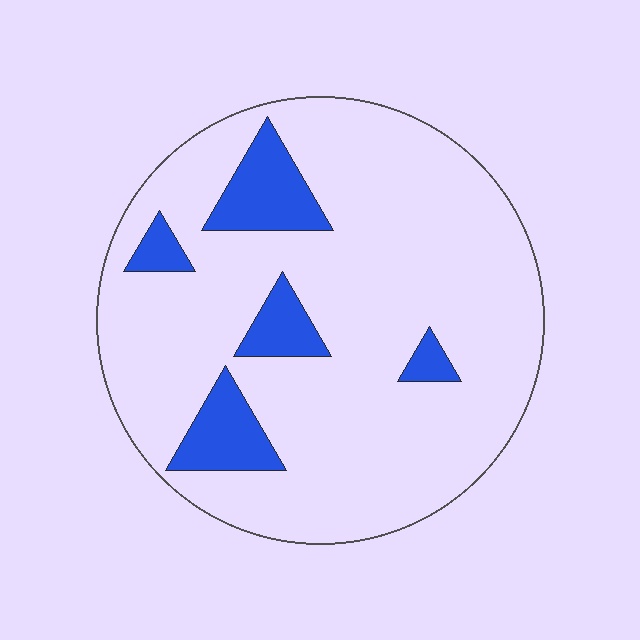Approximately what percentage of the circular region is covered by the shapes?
Approximately 15%.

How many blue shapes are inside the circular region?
5.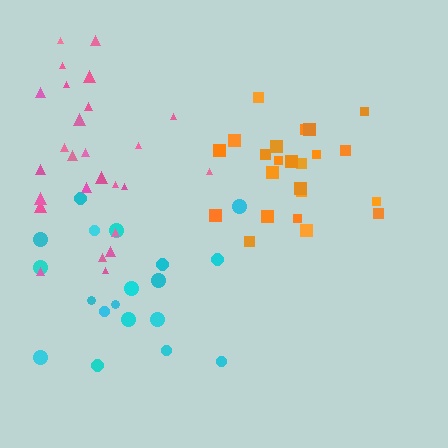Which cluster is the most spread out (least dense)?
Cyan.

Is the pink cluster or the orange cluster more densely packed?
Orange.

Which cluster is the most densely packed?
Orange.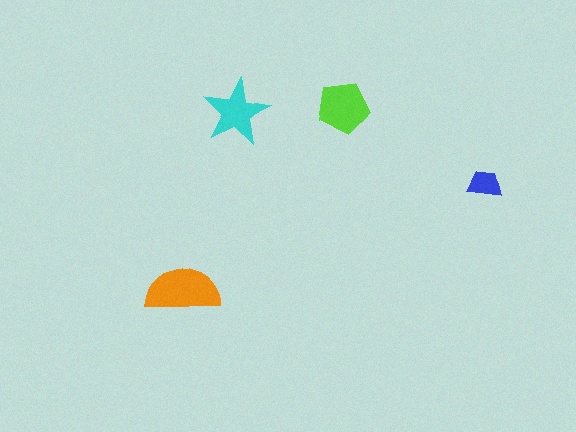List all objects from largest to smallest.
The orange semicircle, the lime pentagon, the cyan star, the blue trapezoid.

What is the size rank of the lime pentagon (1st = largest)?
2nd.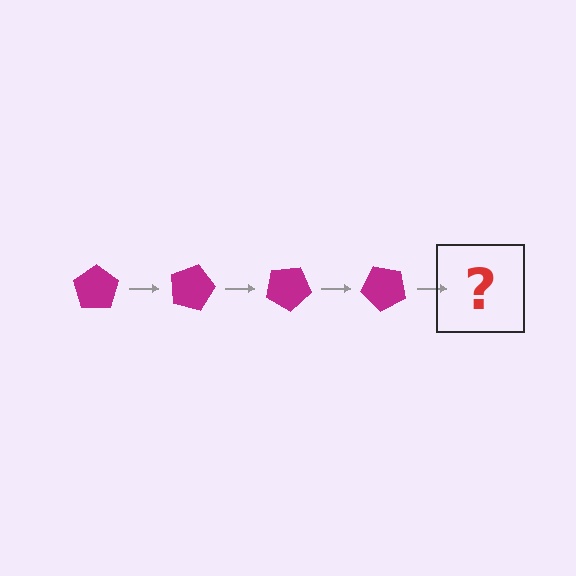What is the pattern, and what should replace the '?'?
The pattern is that the pentagon rotates 15 degrees each step. The '?' should be a magenta pentagon rotated 60 degrees.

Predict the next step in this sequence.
The next step is a magenta pentagon rotated 60 degrees.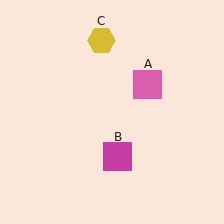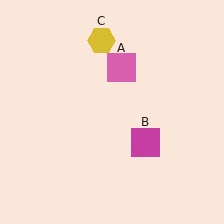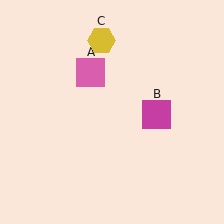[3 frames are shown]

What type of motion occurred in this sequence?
The pink square (object A), magenta square (object B) rotated counterclockwise around the center of the scene.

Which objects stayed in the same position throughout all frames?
Yellow hexagon (object C) remained stationary.